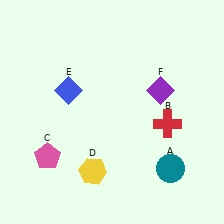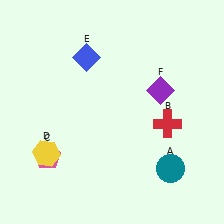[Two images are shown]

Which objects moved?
The objects that moved are: the yellow hexagon (D), the blue diamond (E).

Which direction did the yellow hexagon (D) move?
The yellow hexagon (D) moved left.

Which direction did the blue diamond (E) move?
The blue diamond (E) moved up.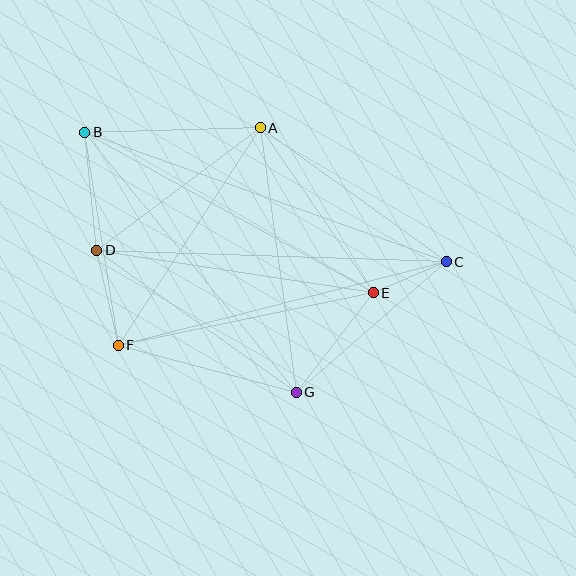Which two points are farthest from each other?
Points B and C are farthest from each other.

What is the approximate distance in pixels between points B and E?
The distance between B and E is approximately 330 pixels.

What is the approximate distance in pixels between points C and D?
The distance between C and D is approximately 350 pixels.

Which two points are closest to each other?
Points C and E are closest to each other.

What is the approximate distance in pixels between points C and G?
The distance between C and G is approximately 199 pixels.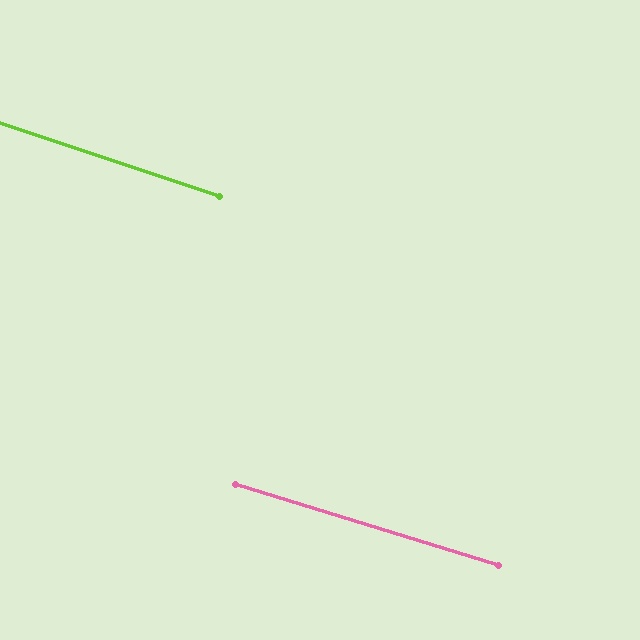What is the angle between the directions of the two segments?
Approximately 1 degree.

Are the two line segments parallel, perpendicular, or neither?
Parallel — their directions differ by only 1.3°.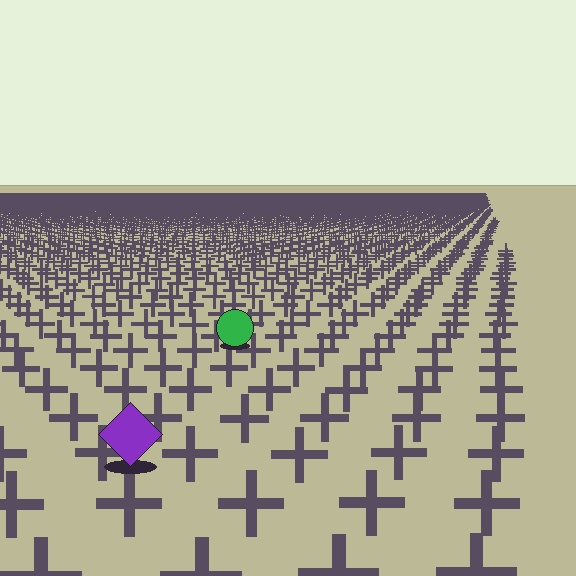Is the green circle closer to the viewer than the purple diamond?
No. The purple diamond is closer — you can tell from the texture gradient: the ground texture is coarser near it.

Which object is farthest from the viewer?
The green circle is farthest from the viewer. It appears smaller and the ground texture around it is denser.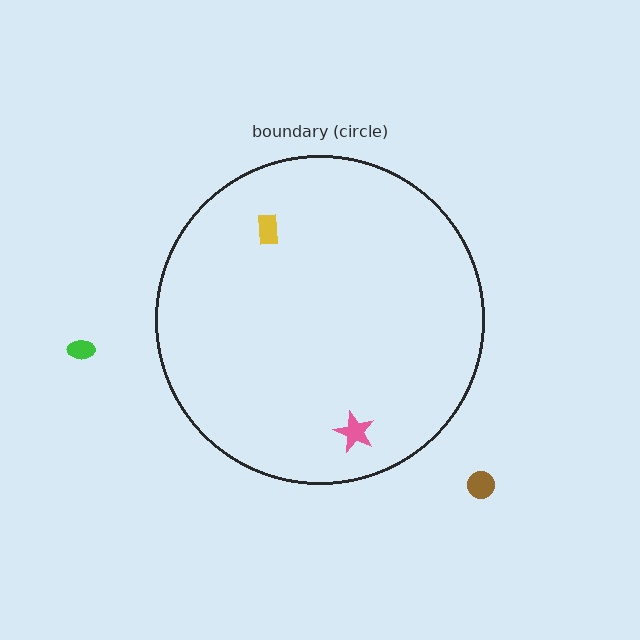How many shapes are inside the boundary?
2 inside, 2 outside.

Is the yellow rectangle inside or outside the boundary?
Inside.